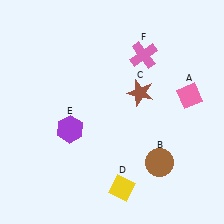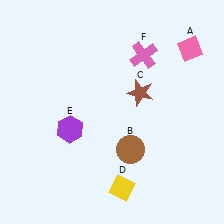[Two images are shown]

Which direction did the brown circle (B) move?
The brown circle (B) moved left.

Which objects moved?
The objects that moved are: the pink diamond (A), the brown circle (B).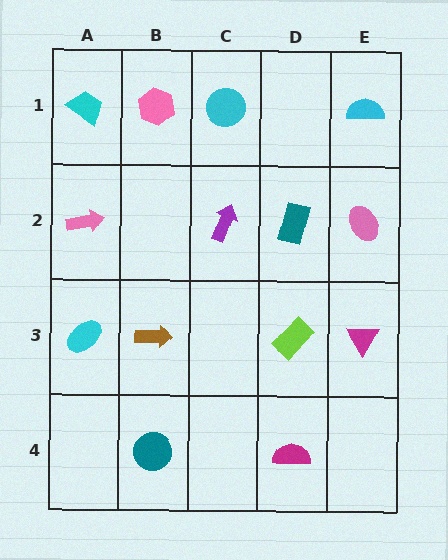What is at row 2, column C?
A purple arrow.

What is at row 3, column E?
A magenta triangle.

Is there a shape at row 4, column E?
No, that cell is empty.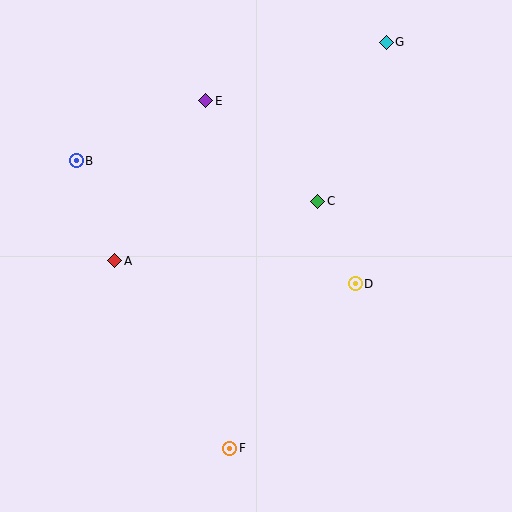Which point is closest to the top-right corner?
Point G is closest to the top-right corner.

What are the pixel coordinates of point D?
Point D is at (355, 284).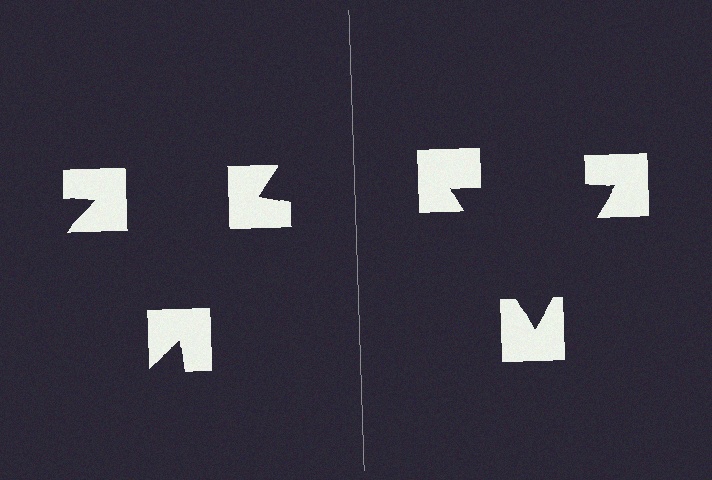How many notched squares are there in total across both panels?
6 — 3 on each side.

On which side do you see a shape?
An illusory triangle appears on the right side. On the left side the wedge cuts are rotated, so no coherent shape forms.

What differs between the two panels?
The notched squares are positioned identically on both sides; only the wedge orientations differ. On the right they align to a triangle; on the left they are misaligned.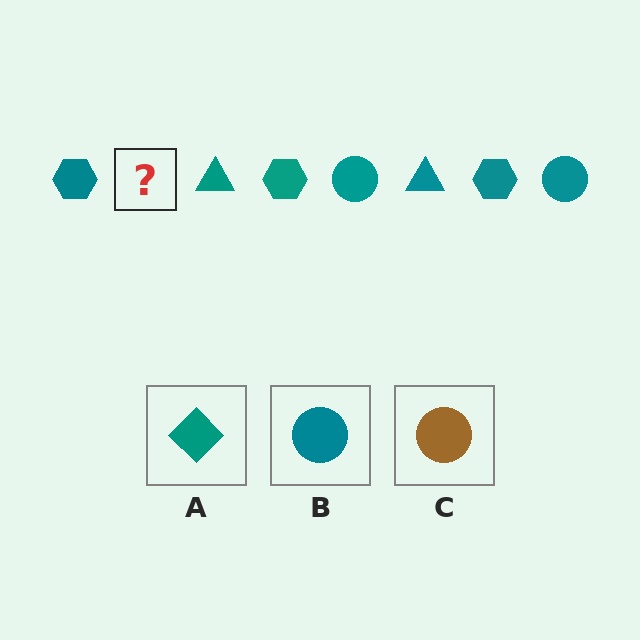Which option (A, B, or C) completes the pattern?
B.